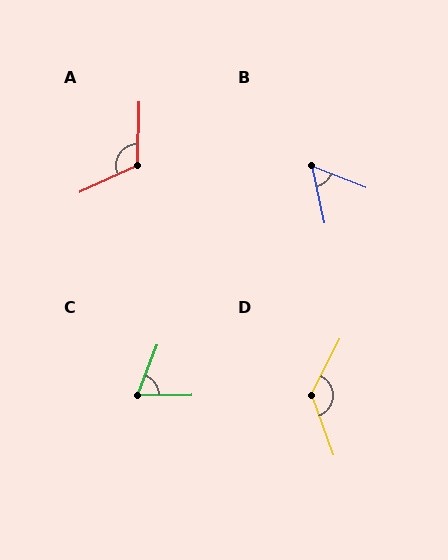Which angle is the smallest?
B, at approximately 56 degrees.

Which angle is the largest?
D, at approximately 133 degrees.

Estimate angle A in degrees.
Approximately 116 degrees.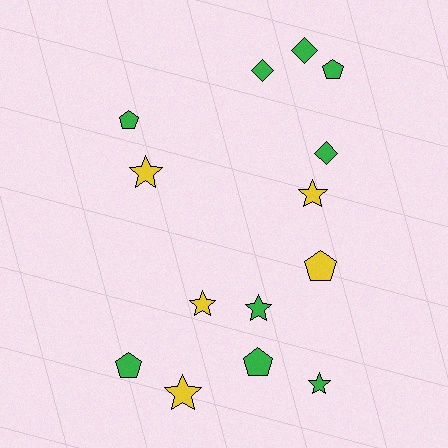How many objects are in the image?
There are 14 objects.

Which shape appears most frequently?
Star, with 6 objects.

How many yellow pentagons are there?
There is 1 yellow pentagon.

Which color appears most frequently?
Green, with 9 objects.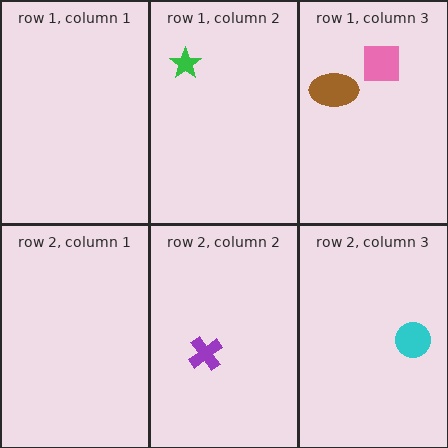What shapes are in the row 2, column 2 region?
The purple cross.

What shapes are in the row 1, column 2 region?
The green star.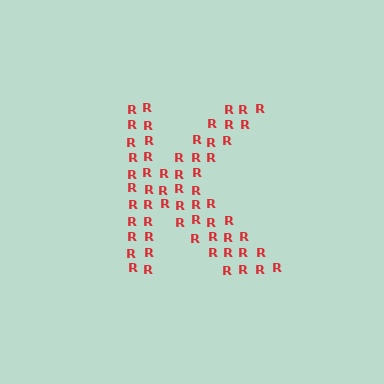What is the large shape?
The large shape is the letter K.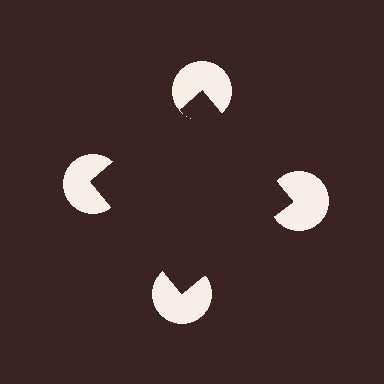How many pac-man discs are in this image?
There are 4 — one at each vertex of the illusory square.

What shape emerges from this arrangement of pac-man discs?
An illusory square — its edges are inferred from the aligned wedge cuts in the pac-man discs, not physically drawn.